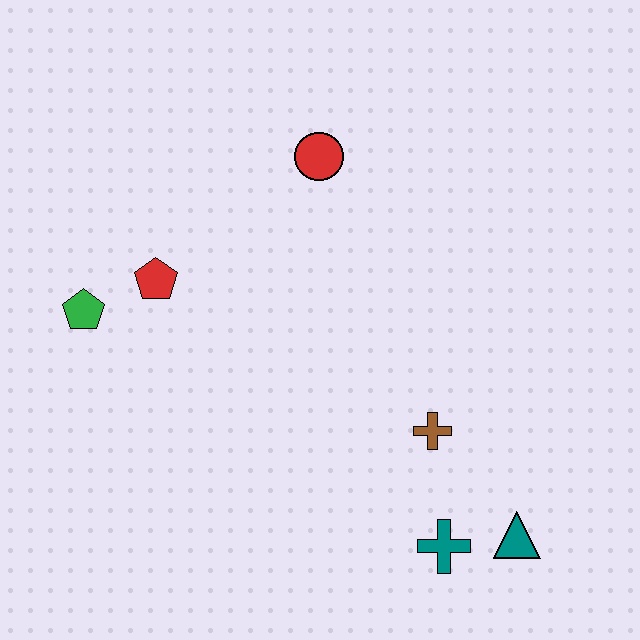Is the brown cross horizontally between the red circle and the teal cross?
Yes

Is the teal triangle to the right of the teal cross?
Yes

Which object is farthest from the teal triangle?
The green pentagon is farthest from the teal triangle.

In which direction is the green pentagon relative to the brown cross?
The green pentagon is to the left of the brown cross.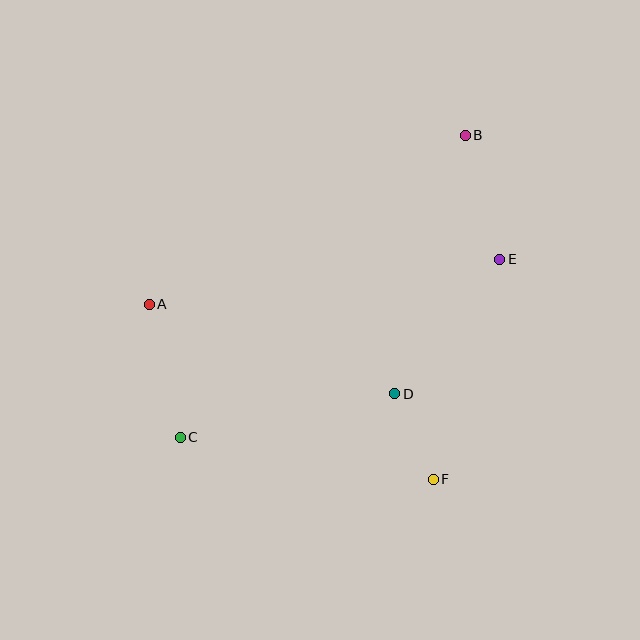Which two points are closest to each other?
Points D and F are closest to each other.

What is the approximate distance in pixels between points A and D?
The distance between A and D is approximately 261 pixels.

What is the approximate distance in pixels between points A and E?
The distance between A and E is approximately 354 pixels.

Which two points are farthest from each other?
Points B and C are farthest from each other.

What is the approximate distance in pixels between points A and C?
The distance between A and C is approximately 137 pixels.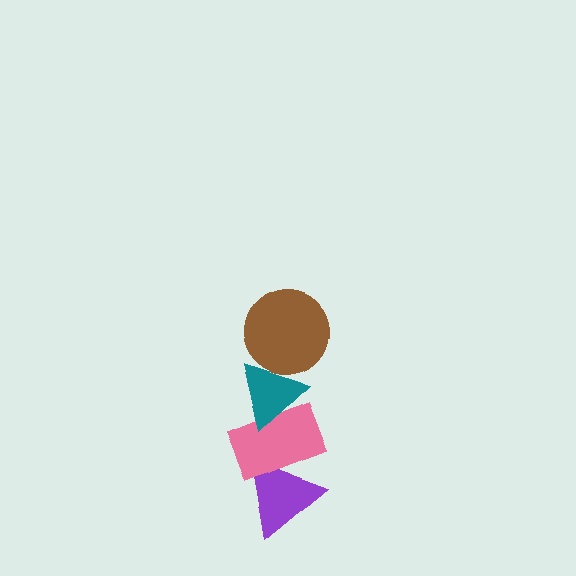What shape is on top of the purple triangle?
The pink rectangle is on top of the purple triangle.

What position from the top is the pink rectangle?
The pink rectangle is 3rd from the top.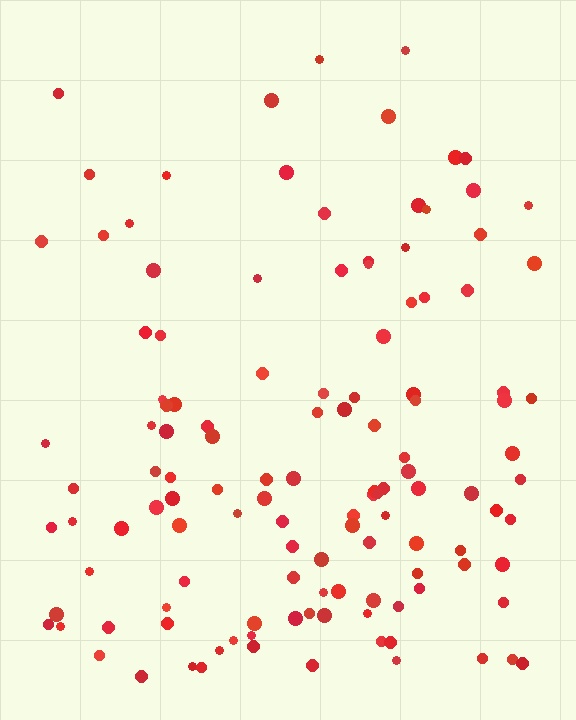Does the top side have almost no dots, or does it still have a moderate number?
Still a moderate number, just noticeably fewer than the bottom.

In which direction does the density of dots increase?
From top to bottom, with the bottom side densest.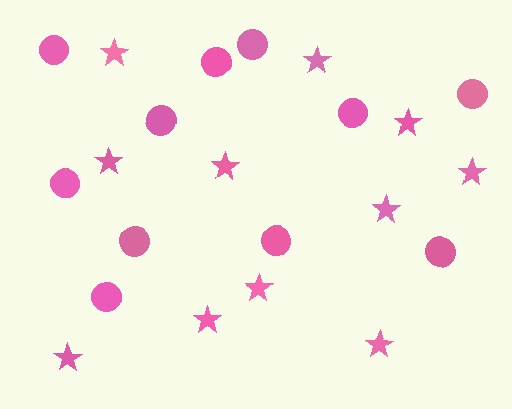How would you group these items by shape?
There are 2 groups: one group of circles (11) and one group of stars (11).